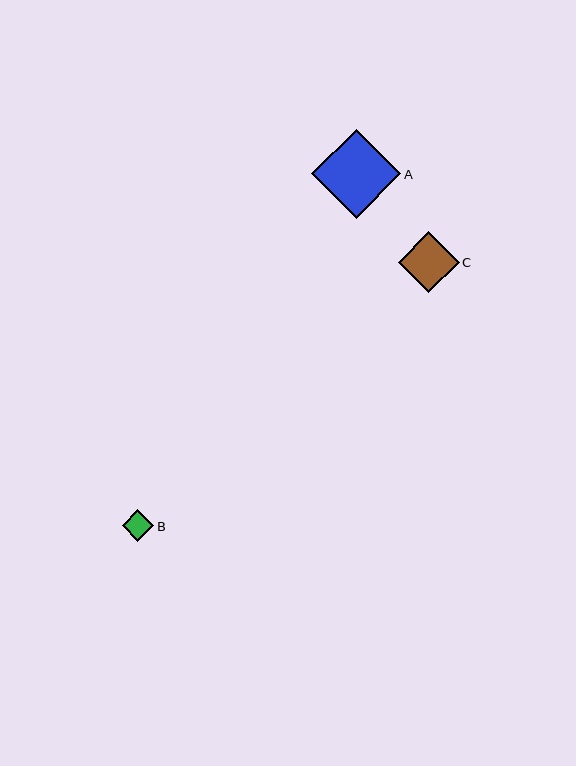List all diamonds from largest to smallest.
From largest to smallest: A, C, B.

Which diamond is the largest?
Diamond A is the largest with a size of approximately 89 pixels.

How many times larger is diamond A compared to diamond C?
Diamond A is approximately 1.5 times the size of diamond C.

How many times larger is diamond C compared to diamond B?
Diamond C is approximately 1.9 times the size of diamond B.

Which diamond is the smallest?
Diamond B is the smallest with a size of approximately 32 pixels.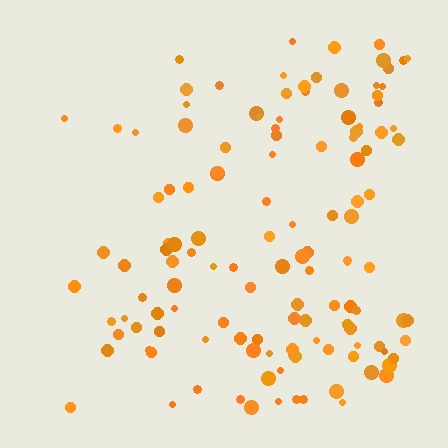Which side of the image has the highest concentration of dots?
The right.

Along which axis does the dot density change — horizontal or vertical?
Horizontal.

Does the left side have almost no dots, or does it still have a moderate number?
Still a moderate number, just noticeably fewer than the right.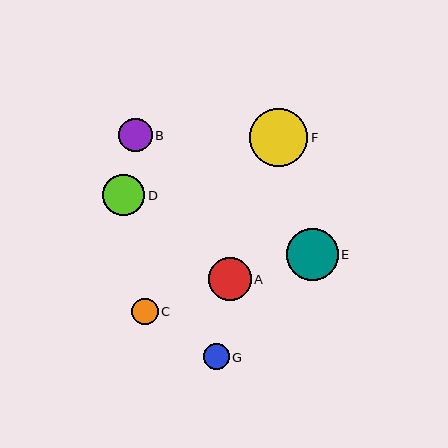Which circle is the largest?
Circle F is the largest with a size of approximately 58 pixels.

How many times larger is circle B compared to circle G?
Circle B is approximately 1.3 times the size of circle G.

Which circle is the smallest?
Circle G is the smallest with a size of approximately 26 pixels.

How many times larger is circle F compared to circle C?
Circle F is approximately 2.2 times the size of circle C.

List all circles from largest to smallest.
From largest to smallest: F, E, A, D, B, C, G.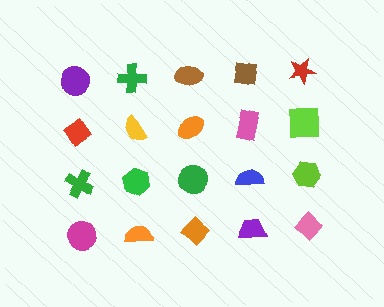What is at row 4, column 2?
An orange semicircle.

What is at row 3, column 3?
A green circle.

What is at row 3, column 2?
A green hexagon.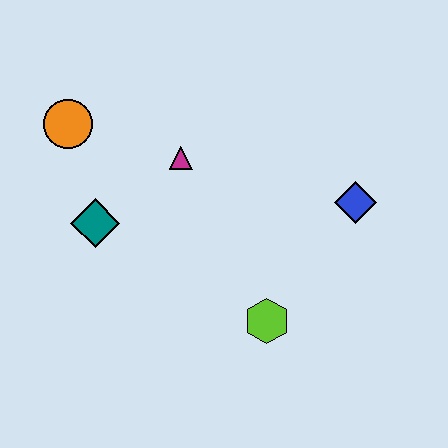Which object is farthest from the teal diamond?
The blue diamond is farthest from the teal diamond.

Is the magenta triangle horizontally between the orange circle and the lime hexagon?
Yes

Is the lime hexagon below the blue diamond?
Yes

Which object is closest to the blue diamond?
The lime hexagon is closest to the blue diamond.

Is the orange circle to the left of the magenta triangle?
Yes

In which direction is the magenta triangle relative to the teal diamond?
The magenta triangle is to the right of the teal diamond.